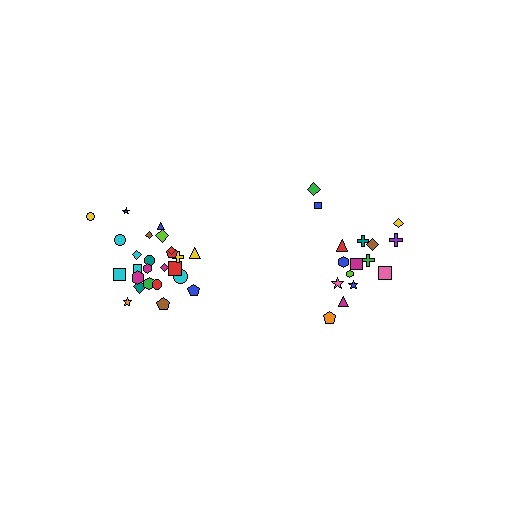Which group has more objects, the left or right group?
The left group.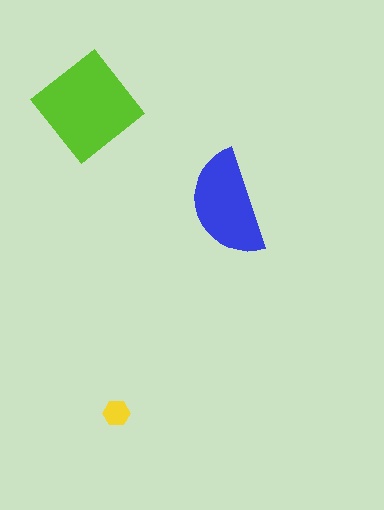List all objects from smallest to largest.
The yellow hexagon, the blue semicircle, the lime diamond.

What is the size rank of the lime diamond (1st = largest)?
1st.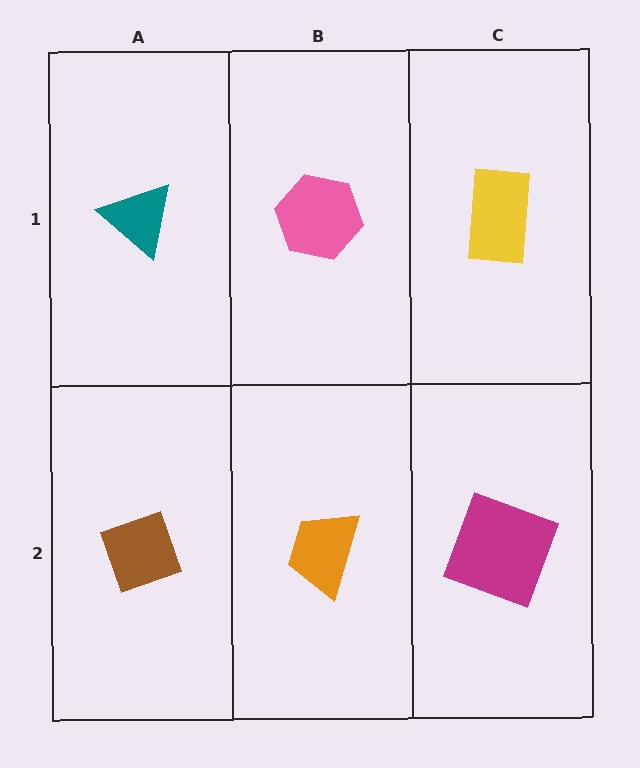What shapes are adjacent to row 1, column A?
A brown diamond (row 2, column A), a pink hexagon (row 1, column B).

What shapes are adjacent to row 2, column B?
A pink hexagon (row 1, column B), a brown diamond (row 2, column A), a magenta square (row 2, column C).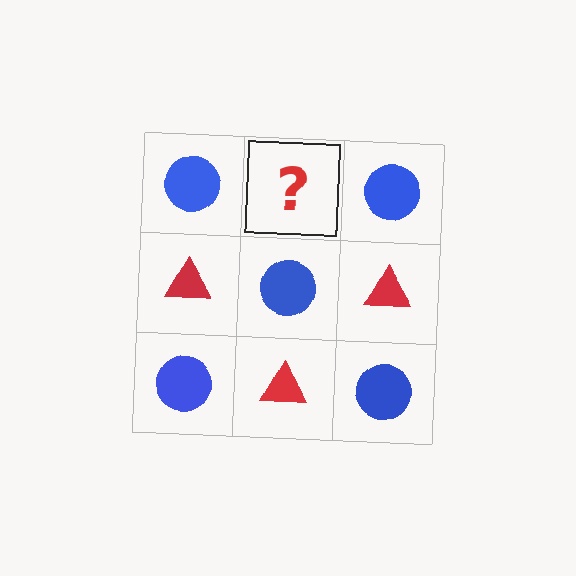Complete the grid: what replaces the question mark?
The question mark should be replaced with a red triangle.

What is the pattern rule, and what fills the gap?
The rule is that it alternates blue circle and red triangle in a checkerboard pattern. The gap should be filled with a red triangle.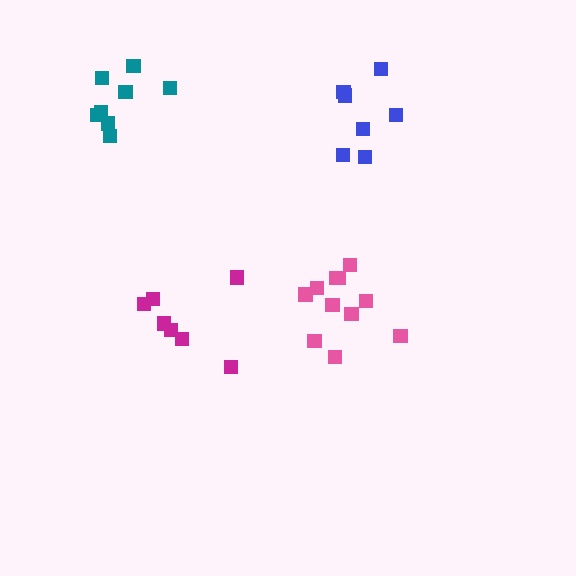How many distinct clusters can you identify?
There are 4 distinct clusters.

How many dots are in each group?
Group 1: 11 dots, Group 2: 7 dots, Group 3: 8 dots, Group 4: 7 dots (33 total).